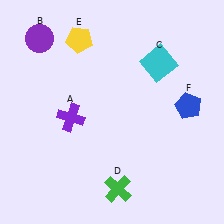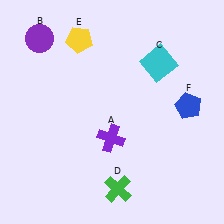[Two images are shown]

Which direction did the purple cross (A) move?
The purple cross (A) moved right.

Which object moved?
The purple cross (A) moved right.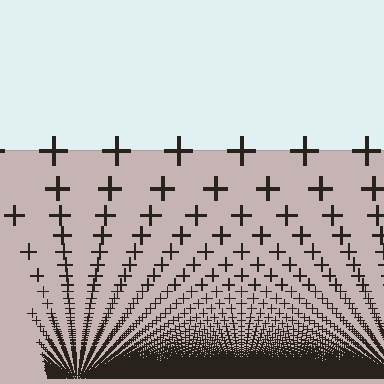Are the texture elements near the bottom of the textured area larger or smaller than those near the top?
Smaller. The gradient is inverted — elements near the bottom are smaller and denser.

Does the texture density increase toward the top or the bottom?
Density increases toward the bottom.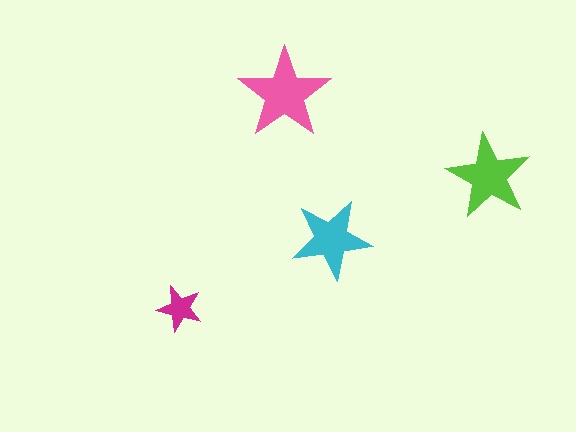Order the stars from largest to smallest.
the pink one, the lime one, the cyan one, the magenta one.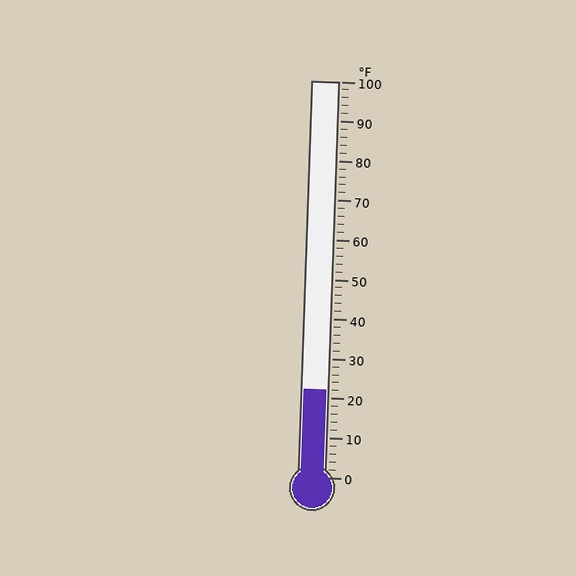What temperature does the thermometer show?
The thermometer shows approximately 22°F.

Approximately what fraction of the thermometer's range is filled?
The thermometer is filled to approximately 20% of its range.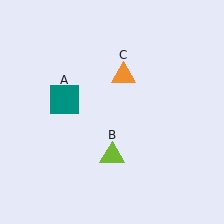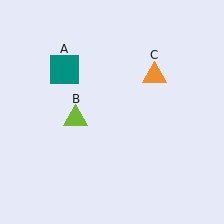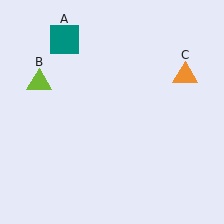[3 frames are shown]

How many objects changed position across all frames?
3 objects changed position: teal square (object A), lime triangle (object B), orange triangle (object C).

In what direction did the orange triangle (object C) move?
The orange triangle (object C) moved right.